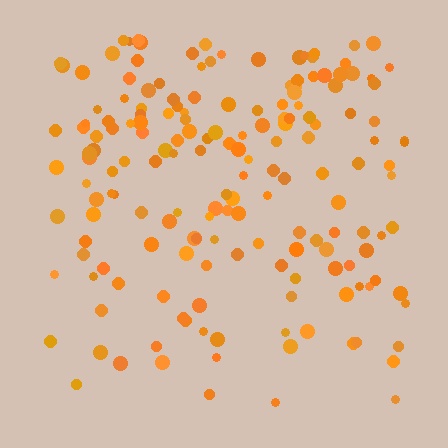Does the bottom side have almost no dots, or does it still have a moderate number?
Still a moderate number, just noticeably fewer than the top.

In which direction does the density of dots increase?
From bottom to top, with the top side densest.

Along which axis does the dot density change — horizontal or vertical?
Vertical.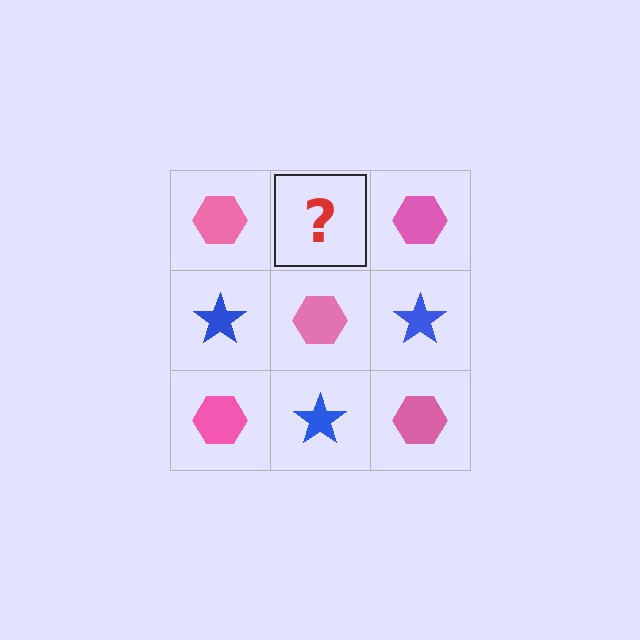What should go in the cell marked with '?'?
The missing cell should contain a blue star.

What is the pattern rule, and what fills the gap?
The rule is that it alternates pink hexagon and blue star in a checkerboard pattern. The gap should be filled with a blue star.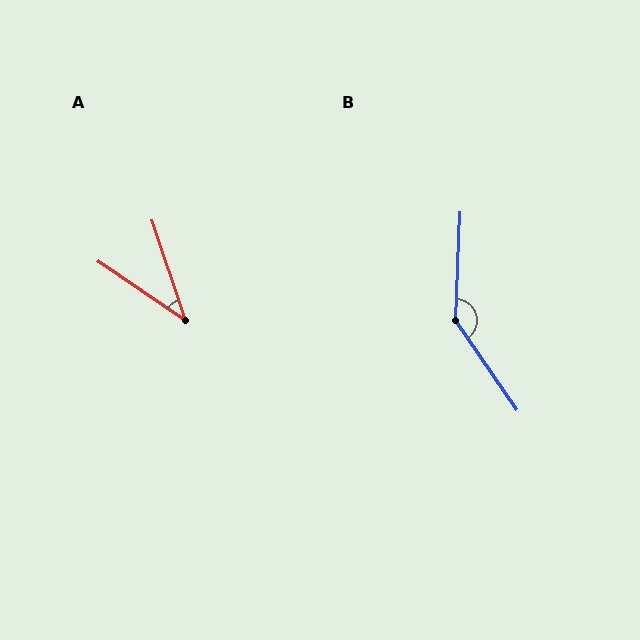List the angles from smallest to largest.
A (37°), B (143°).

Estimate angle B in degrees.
Approximately 143 degrees.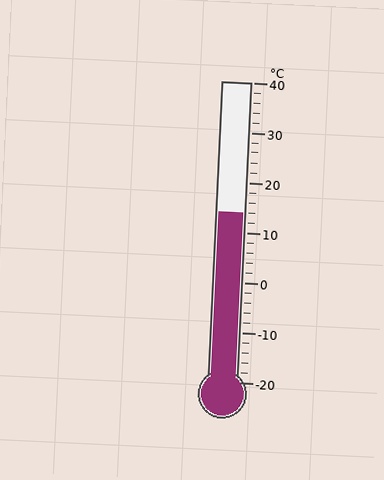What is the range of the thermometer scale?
The thermometer scale ranges from -20°C to 40°C.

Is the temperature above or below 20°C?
The temperature is below 20°C.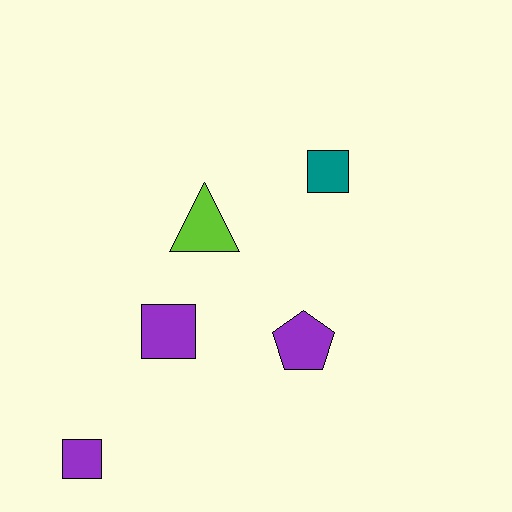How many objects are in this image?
There are 5 objects.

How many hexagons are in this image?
There are no hexagons.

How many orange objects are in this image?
There are no orange objects.